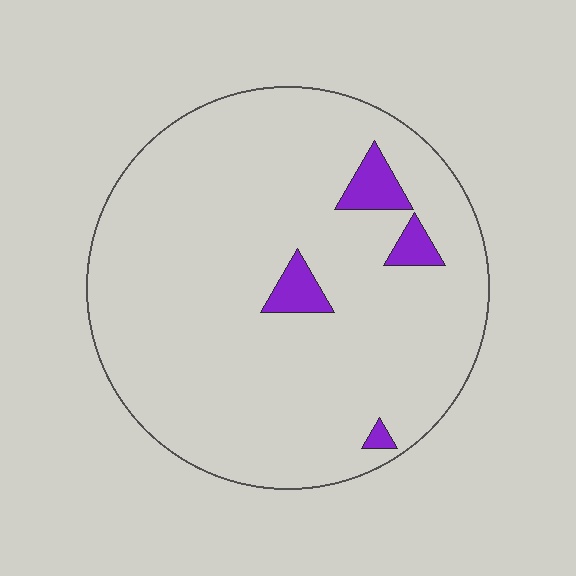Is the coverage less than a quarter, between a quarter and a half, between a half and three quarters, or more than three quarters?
Less than a quarter.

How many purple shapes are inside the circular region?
4.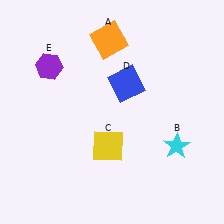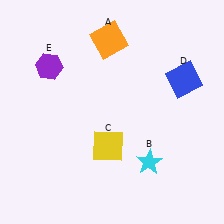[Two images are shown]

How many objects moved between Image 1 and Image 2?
2 objects moved between the two images.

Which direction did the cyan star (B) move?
The cyan star (B) moved left.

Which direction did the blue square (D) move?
The blue square (D) moved right.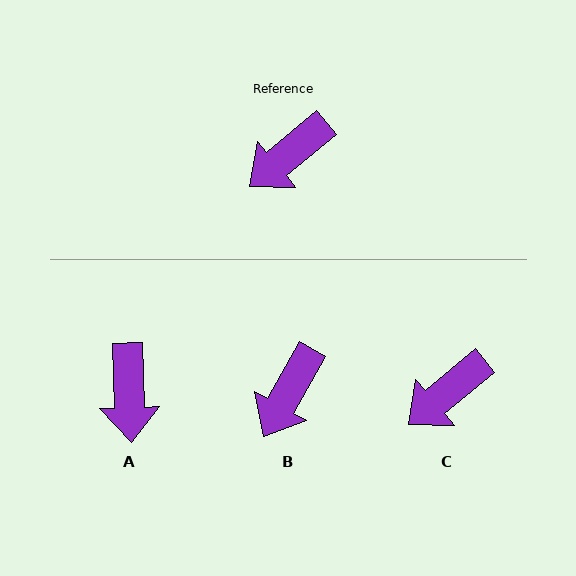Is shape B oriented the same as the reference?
No, it is off by about 21 degrees.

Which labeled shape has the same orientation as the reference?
C.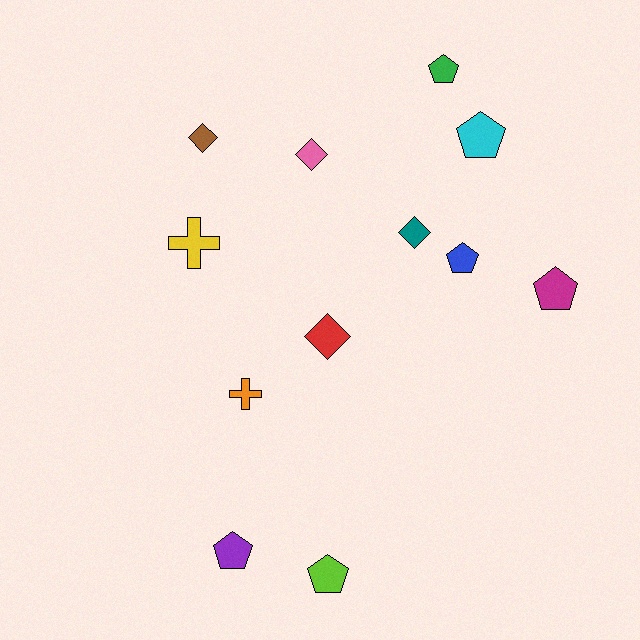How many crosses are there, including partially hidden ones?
There are 2 crosses.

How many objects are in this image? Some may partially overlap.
There are 12 objects.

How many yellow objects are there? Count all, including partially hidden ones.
There is 1 yellow object.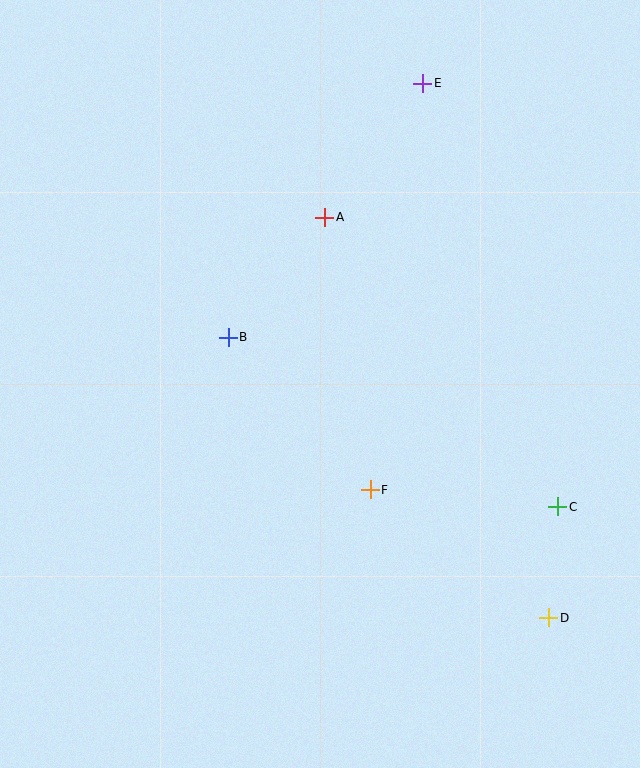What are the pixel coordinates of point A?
Point A is at (325, 217).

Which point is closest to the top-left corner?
Point A is closest to the top-left corner.